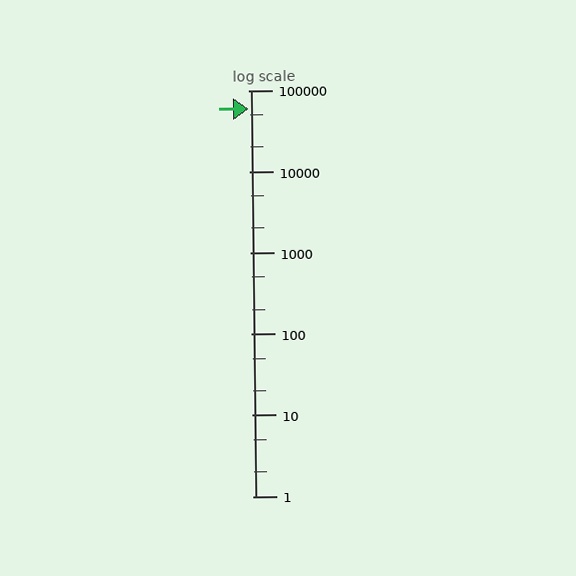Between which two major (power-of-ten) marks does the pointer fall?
The pointer is between 10000 and 100000.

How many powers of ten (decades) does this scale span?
The scale spans 5 decades, from 1 to 100000.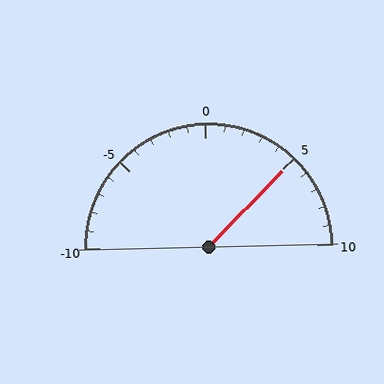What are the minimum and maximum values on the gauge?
The gauge ranges from -10 to 10.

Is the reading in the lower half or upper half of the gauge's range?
The reading is in the upper half of the range (-10 to 10).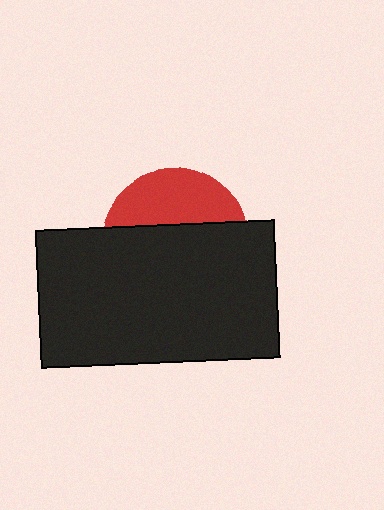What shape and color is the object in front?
The object in front is a black rectangle.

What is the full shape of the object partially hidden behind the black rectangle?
The partially hidden object is a red circle.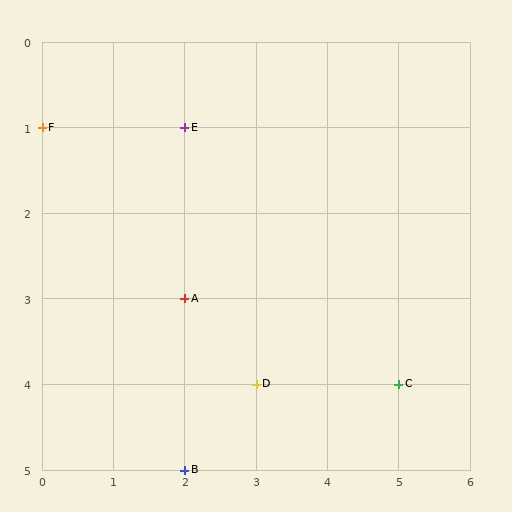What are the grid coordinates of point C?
Point C is at grid coordinates (5, 4).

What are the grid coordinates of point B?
Point B is at grid coordinates (2, 5).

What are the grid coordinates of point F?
Point F is at grid coordinates (0, 1).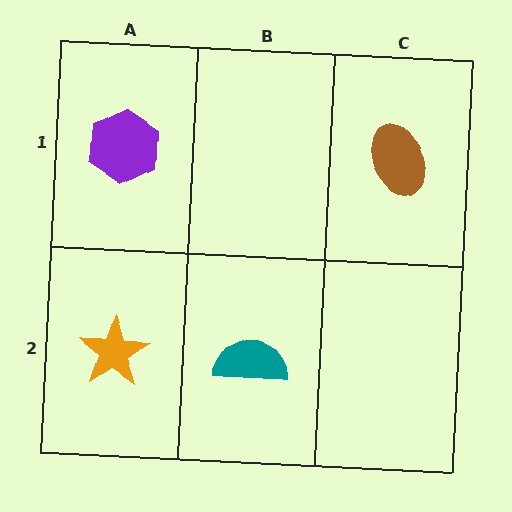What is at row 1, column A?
A purple hexagon.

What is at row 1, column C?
A brown ellipse.